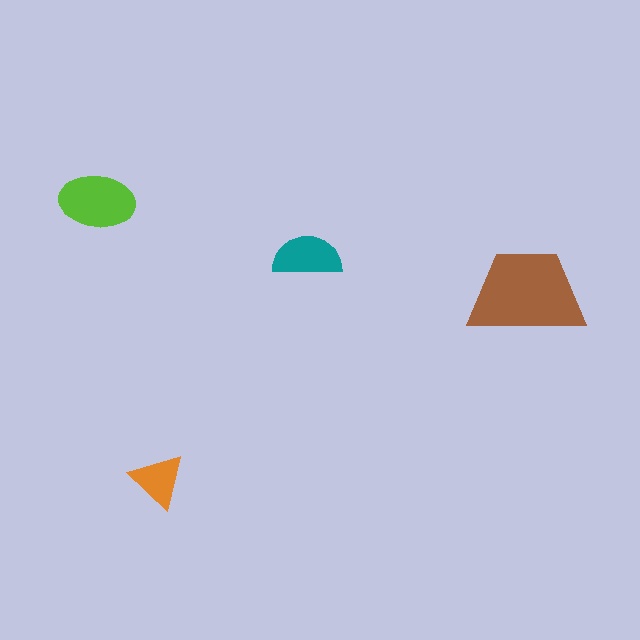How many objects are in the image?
There are 4 objects in the image.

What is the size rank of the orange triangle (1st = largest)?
4th.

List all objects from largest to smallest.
The brown trapezoid, the lime ellipse, the teal semicircle, the orange triangle.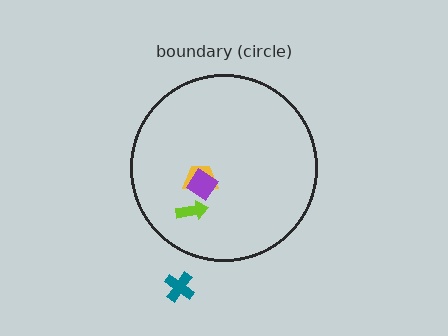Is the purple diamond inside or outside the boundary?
Inside.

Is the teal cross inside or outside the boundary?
Outside.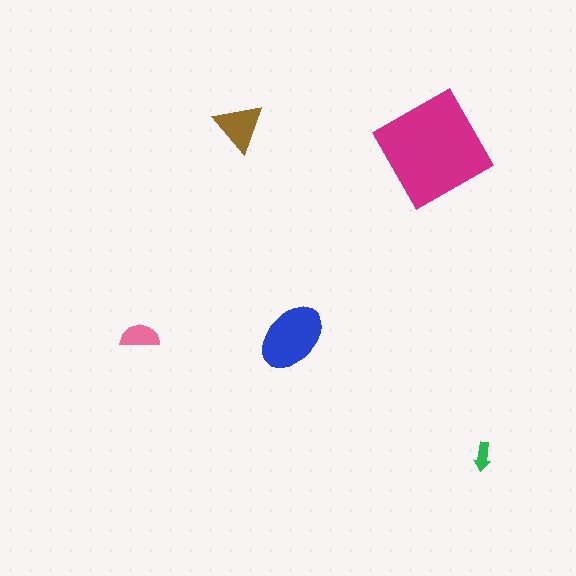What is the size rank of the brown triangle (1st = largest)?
3rd.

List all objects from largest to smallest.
The magenta diamond, the blue ellipse, the brown triangle, the pink semicircle, the green arrow.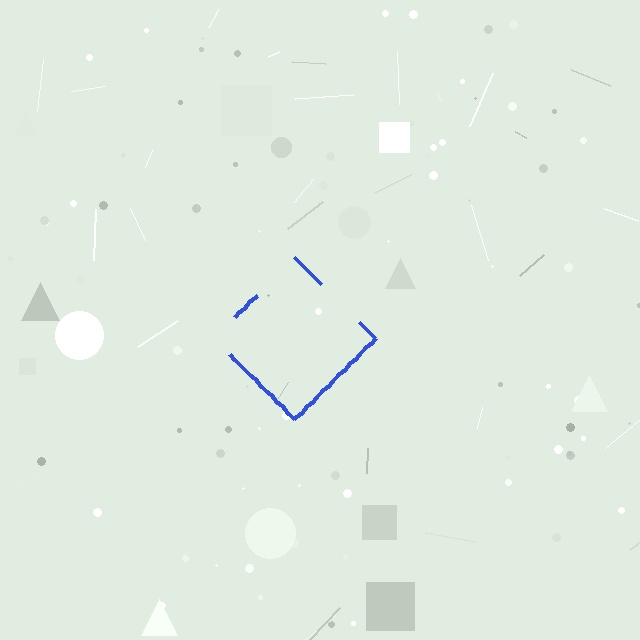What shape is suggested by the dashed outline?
The dashed outline suggests a diamond.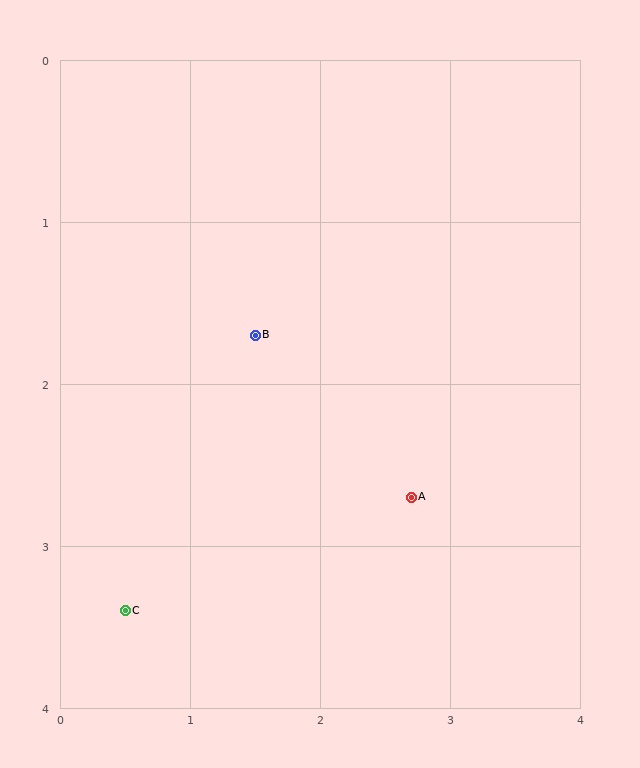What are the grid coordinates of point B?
Point B is at approximately (1.5, 1.7).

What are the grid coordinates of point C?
Point C is at approximately (0.5, 3.4).